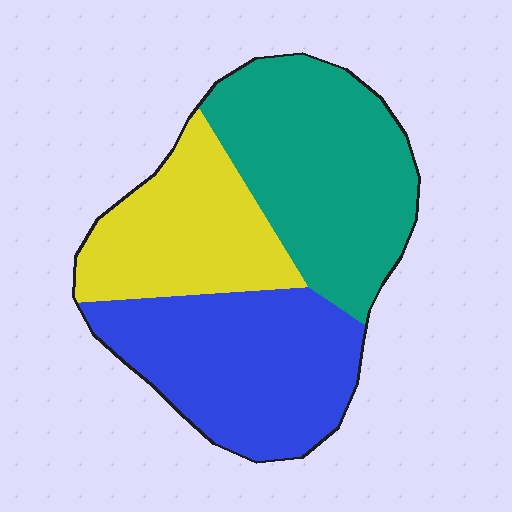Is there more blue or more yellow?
Blue.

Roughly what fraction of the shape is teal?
Teal covers around 40% of the shape.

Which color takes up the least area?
Yellow, at roughly 25%.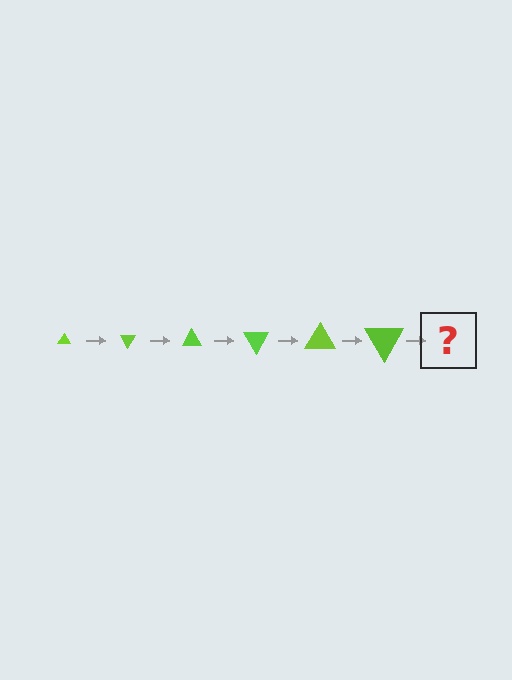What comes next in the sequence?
The next element should be a triangle, larger than the previous one and rotated 360 degrees from the start.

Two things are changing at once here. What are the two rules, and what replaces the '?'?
The two rules are that the triangle grows larger each step and it rotates 60 degrees each step. The '?' should be a triangle, larger than the previous one and rotated 360 degrees from the start.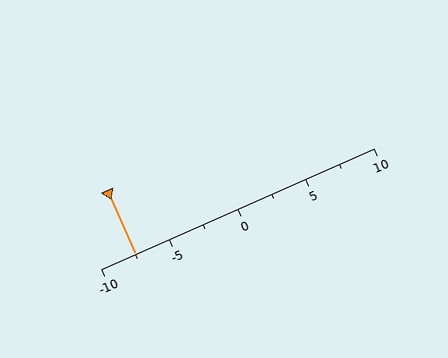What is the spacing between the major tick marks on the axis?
The major ticks are spaced 5 apart.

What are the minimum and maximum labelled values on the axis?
The axis runs from -10 to 10.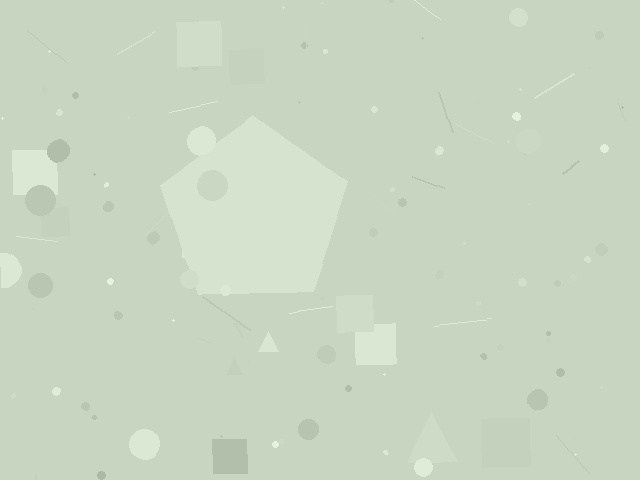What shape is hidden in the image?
A pentagon is hidden in the image.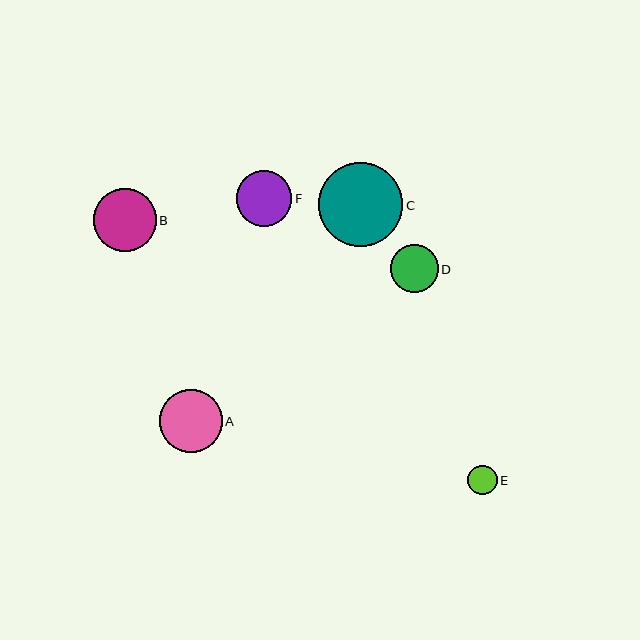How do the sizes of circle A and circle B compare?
Circle A and circle B are approximately the same size.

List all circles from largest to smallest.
From largest to smallest: C, A, B, F, D, E.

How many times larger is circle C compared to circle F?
Circle C is approximately 1.5 times the size of circle F.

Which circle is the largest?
Circle C is the largest with a size of approximately 84 pixels.